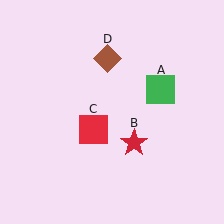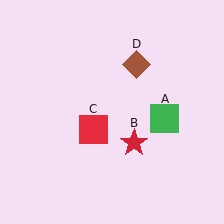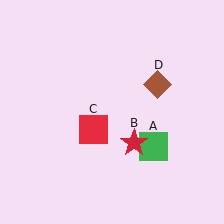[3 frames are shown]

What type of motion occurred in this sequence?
The green square (object A), brown diamond (object D) rotated clockwise around the center of the scene.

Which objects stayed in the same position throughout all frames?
Red star (object B) and red square (object C) remained stationary.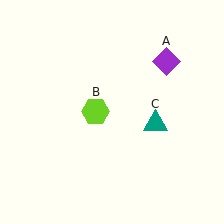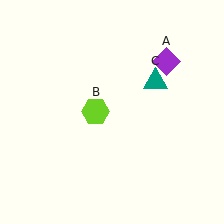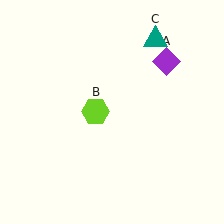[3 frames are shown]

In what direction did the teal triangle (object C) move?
The teal triangle (object C) moved up.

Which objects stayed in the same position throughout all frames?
Purple diamond (object A) and lime hexagon (object B) remained stationary.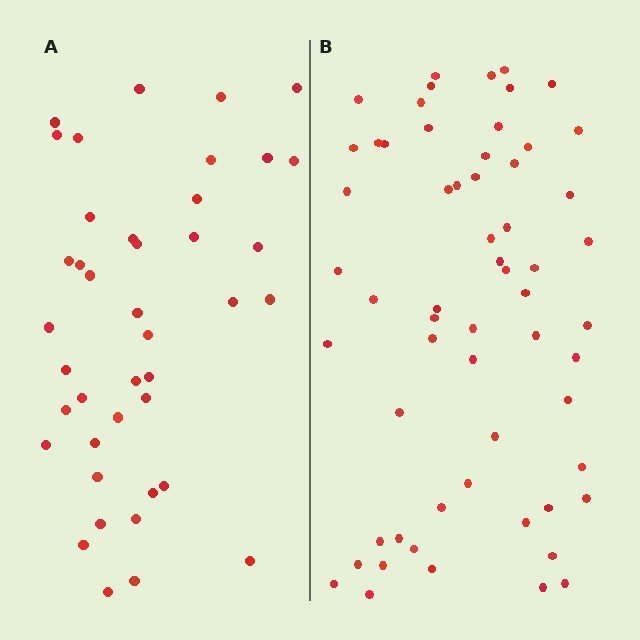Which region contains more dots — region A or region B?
Region B (the right region) has more dots.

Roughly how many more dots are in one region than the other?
Region B has approximately 20 more dots than region A.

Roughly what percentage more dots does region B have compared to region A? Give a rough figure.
About 45% more.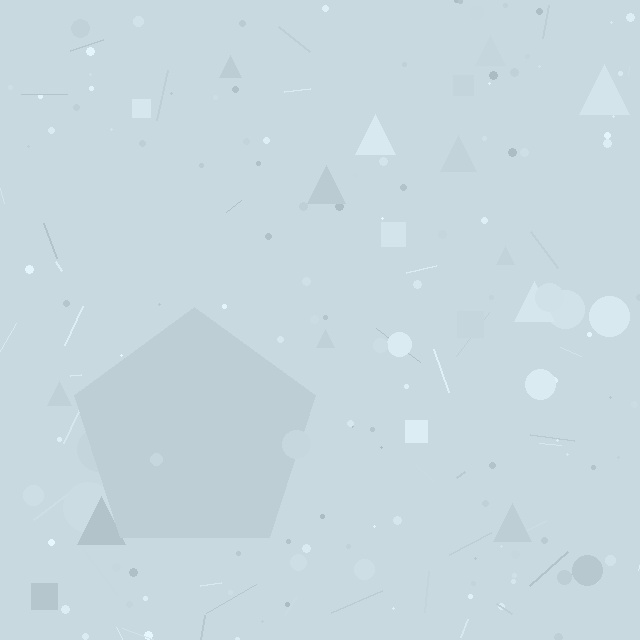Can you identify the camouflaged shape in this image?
The camouflaged shape is a pentagon.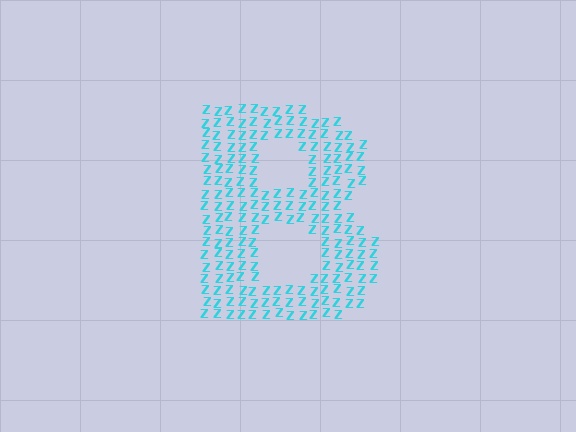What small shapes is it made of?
It is made of small letter Z's.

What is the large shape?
The large shape is the letter B.